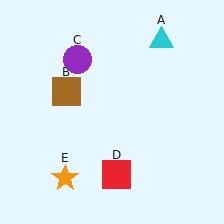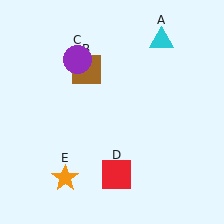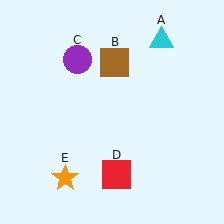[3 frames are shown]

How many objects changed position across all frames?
1 object changed position: brown square (object B).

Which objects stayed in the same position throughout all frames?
Cyan triangle (object A) and purple circle (object C) and red square (object D) and orange star (object E) remained stationary.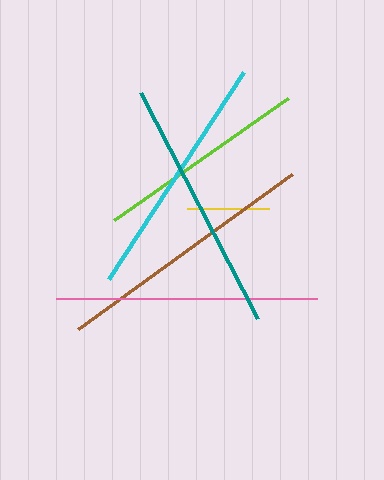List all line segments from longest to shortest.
From longest to shortest: brown, pink, teal, cyan, lime, yellow.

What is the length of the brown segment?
The brown segment is approximately 265 pixels long.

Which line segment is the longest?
The brown line is the longest at approximately 265 pixels.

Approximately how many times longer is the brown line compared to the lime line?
The brown line is approximately 1.2 times the length of the lime line.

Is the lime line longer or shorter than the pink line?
The pink line is longer than the lime line.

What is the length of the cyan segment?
The cyan segment is approximately 248 pixels long.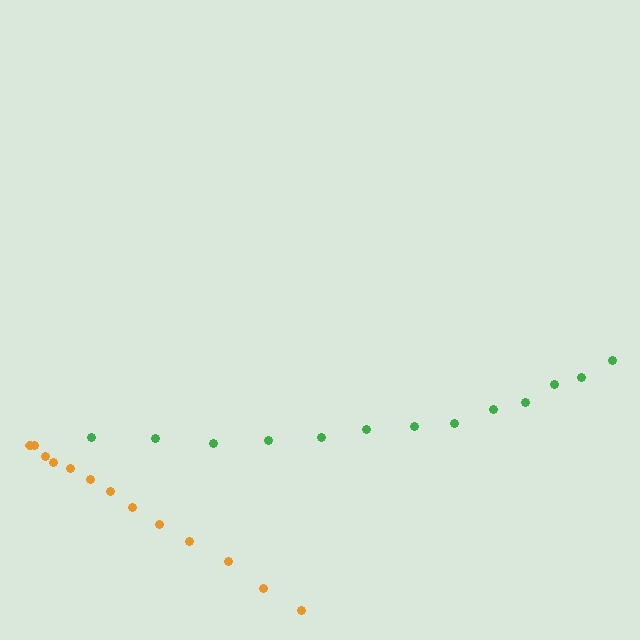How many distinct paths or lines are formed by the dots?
There are 2 distinct paths.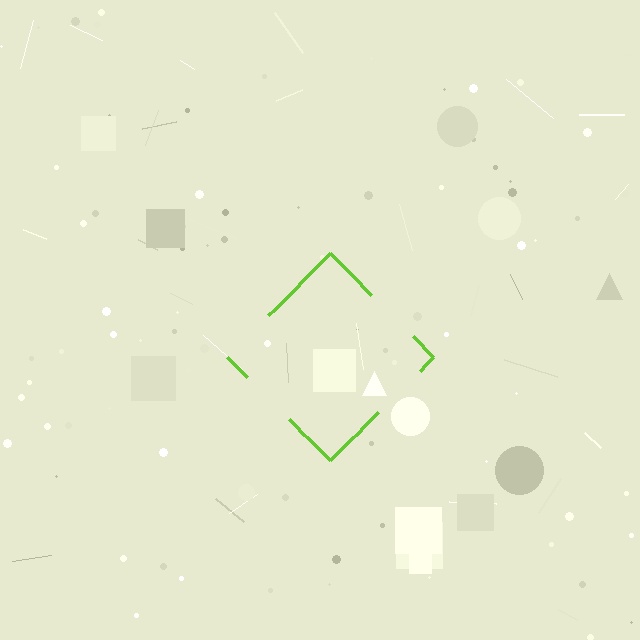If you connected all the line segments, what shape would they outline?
They would outline a diamond.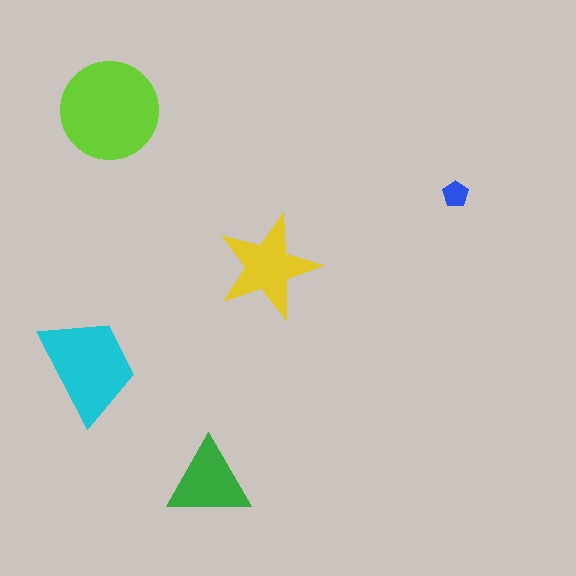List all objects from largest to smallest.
The lime circle, the cyan trapezoid, the yellow star, the green triangle, the blue pentagon.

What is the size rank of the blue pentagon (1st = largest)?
5th.